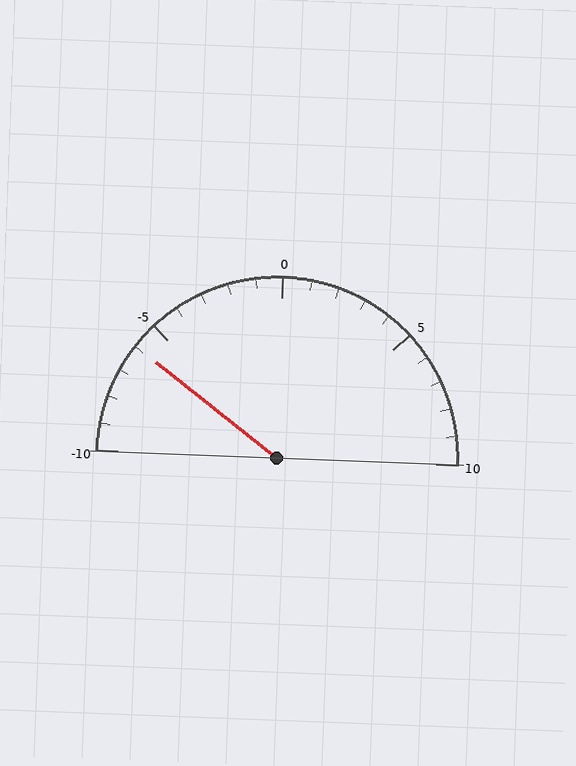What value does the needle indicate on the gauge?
The needle indicates approximately -6.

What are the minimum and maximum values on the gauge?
The gauge ranges from -10 to 10.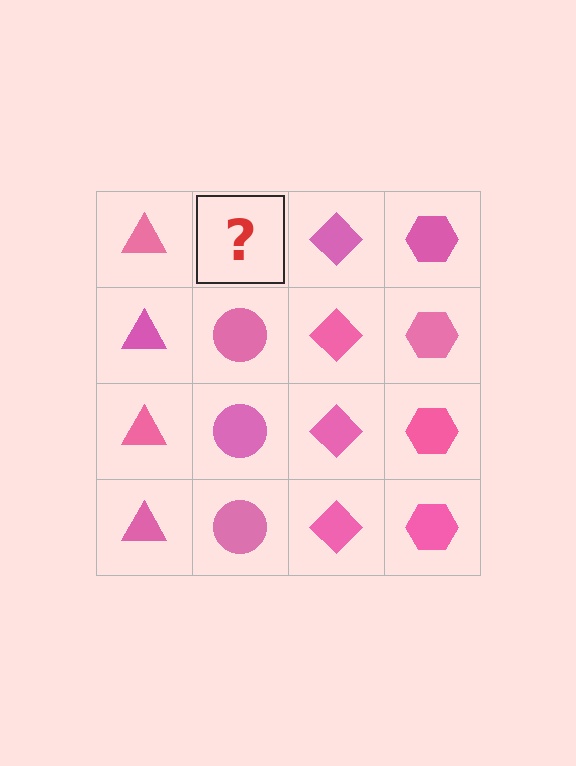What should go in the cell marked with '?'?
The missing cell should contain a pink circle.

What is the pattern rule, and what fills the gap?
The rule is that each column has a consistent shape. The gap should be filled with a pink circle.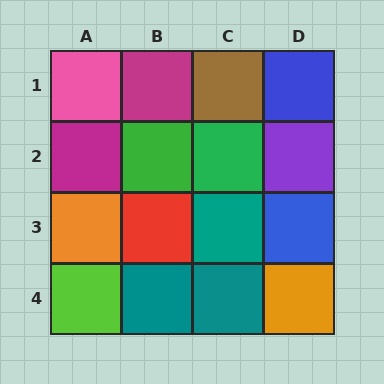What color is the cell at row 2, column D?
Purple.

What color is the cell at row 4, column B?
Teal.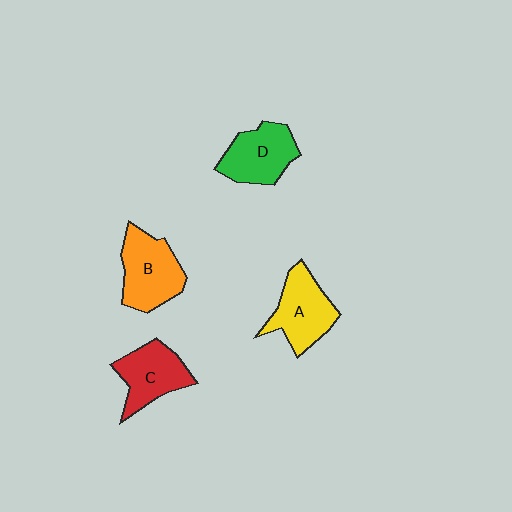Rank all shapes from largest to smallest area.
From largest to smallest: B (orange), A (yellow), D (green), C (red).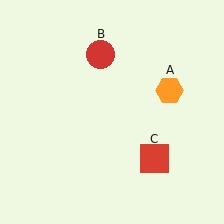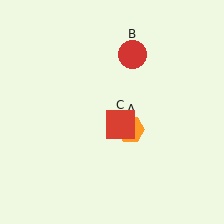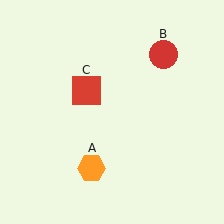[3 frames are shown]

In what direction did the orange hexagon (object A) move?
The orange hexagon (object A) moved down and to the left.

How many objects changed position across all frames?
3 objects changed position: orange hexagon (object A), red circle (object B), red square (object C).